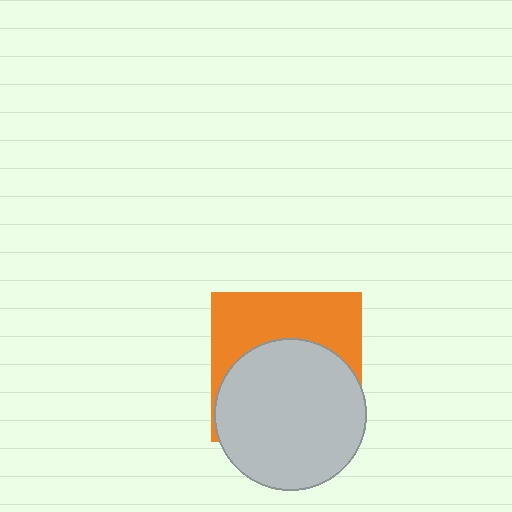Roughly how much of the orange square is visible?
A small part of it is visible (roughly 42%).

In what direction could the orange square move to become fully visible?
The orange square could move up. That would shift it out from behind the light gray circle entirely.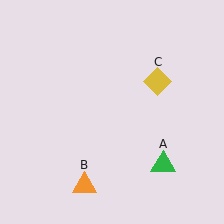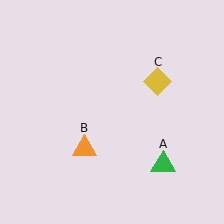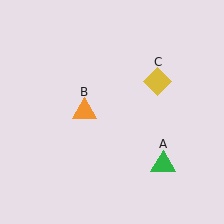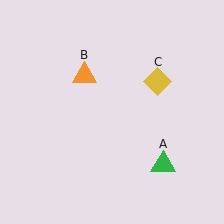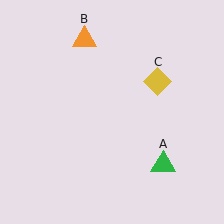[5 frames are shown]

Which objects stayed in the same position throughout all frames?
Green triangle (object A) and yellow diamond (object C) remained stationary.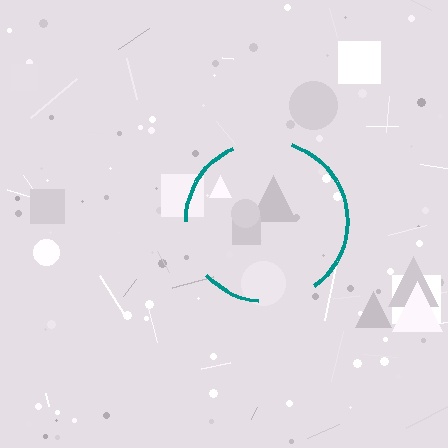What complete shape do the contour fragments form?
The contour fragments form a circle.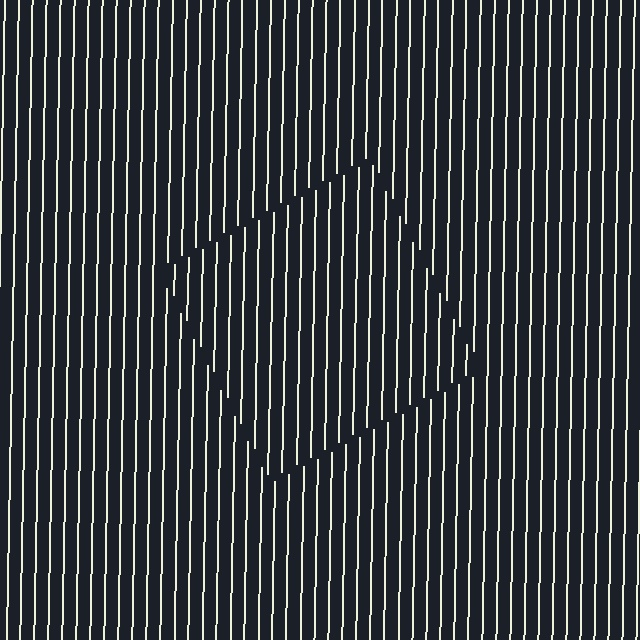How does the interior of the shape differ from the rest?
The interior of the shape contains the same grating, shifted by half a period — the contour is defined by the phase discontinuity where line-ends from the inner and outer gratings abut.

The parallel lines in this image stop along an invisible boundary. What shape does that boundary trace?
An illusory square. The interior of the shape contains the same grating, shifted by half a period — the contour is defined by the phase discontinuity where line-ends from the inner and outer gratings abut.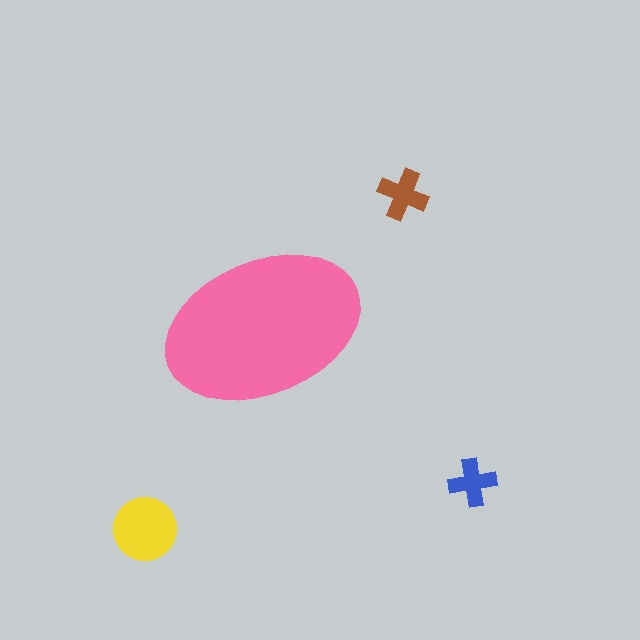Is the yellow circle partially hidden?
No, the yellow circle is fully visible.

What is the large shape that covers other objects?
A pink ellipse.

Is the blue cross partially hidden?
No, the blue cross is fully visible.